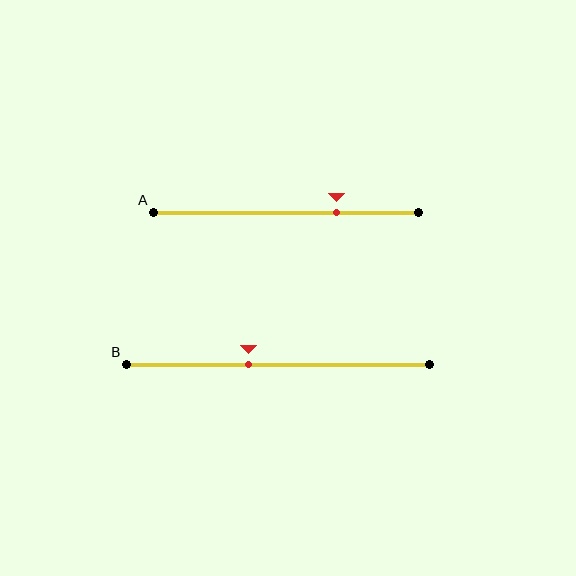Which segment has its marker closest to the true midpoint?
Segment B has its marker closest to the true midpoint.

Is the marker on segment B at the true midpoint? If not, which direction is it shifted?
No, the marker on segment B is shifted to the left by about 10% of the segment length.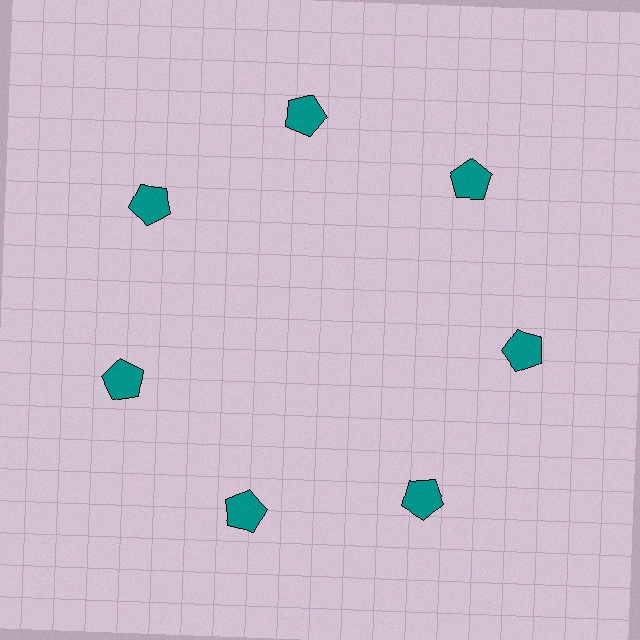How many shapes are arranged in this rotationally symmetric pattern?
There are 7 shapes, arranged in 7 groups of 1.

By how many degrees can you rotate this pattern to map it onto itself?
The pattern maps onto itself every 51 degrees of rotation.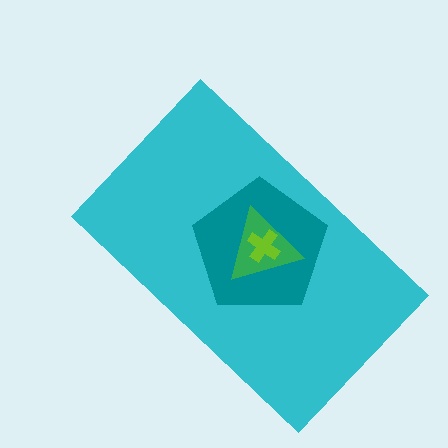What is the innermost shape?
The lime cross.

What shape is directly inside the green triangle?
The lime cross.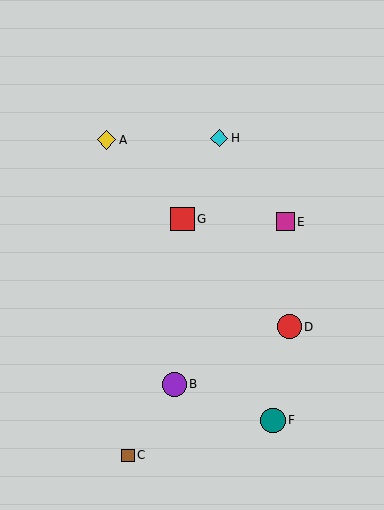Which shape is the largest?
The teal circle (labeled F) is the largest.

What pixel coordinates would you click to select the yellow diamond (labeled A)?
Click at (106, 140) to select the yellow diamond A.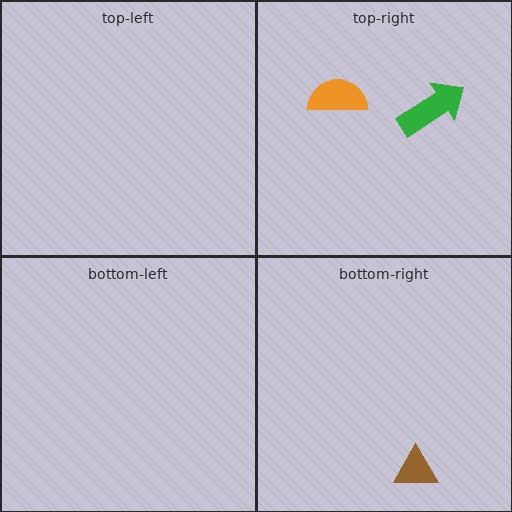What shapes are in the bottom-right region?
The brown triangle.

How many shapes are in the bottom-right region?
1.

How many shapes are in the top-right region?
2.